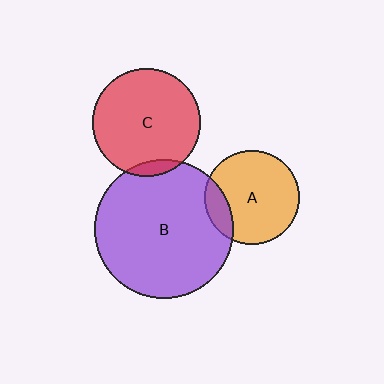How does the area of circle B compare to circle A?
Approximately 2.1 times.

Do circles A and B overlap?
Yes.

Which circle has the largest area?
Circle B (purple).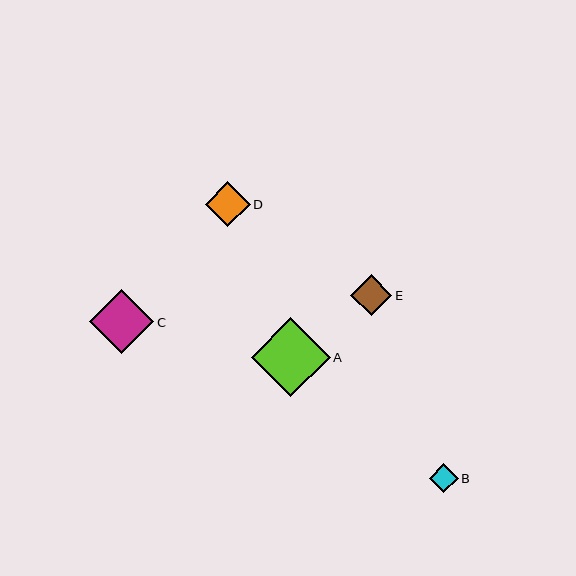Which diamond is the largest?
Diamond A is the largest with a size of approximately 79 pixels.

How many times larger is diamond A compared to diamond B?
Diamond A is approximately 2.7 times the size of diamond B.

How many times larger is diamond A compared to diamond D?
Diamond A is approximately 1.7 times the size of diamond D.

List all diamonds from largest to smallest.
From largest to smallest: A, C, D, E, B.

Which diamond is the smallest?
Diamond B is the smallest with a size of approximately 29 pixels.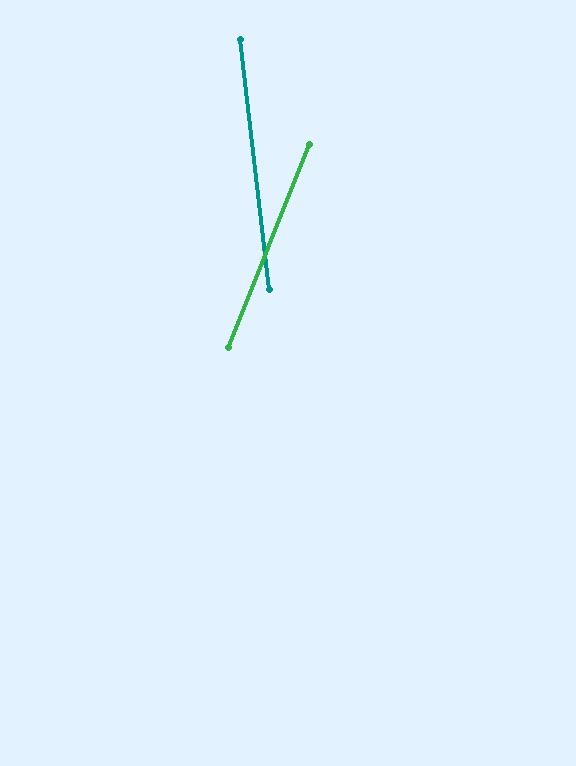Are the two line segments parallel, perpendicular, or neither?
Neither parallel nor perpendicular — they differ by about 28°.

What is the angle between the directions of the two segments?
Approximately 28 degrees.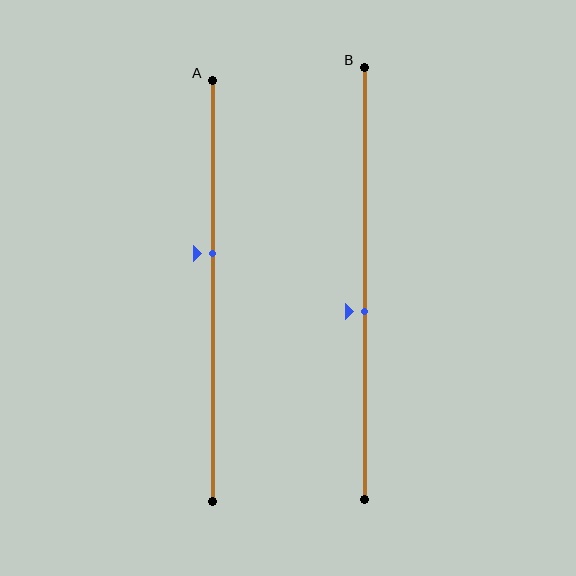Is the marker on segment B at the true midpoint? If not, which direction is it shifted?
No, the marker on segment B is shifted downward by about 7% of the segment length.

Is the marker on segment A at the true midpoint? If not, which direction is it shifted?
No, the marker on segment A is shifted upward by about 9% of the segment length.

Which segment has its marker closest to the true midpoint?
Segment B has its marker closest to the true midpoint.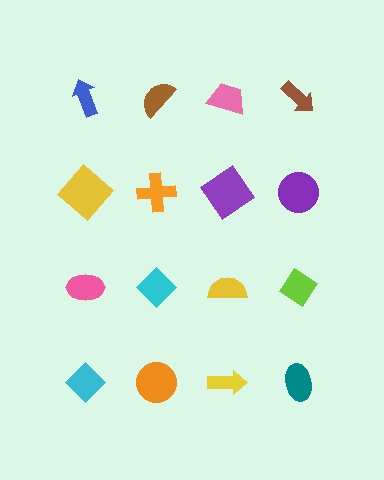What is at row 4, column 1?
A cyan diamond.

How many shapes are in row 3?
4 shapes.